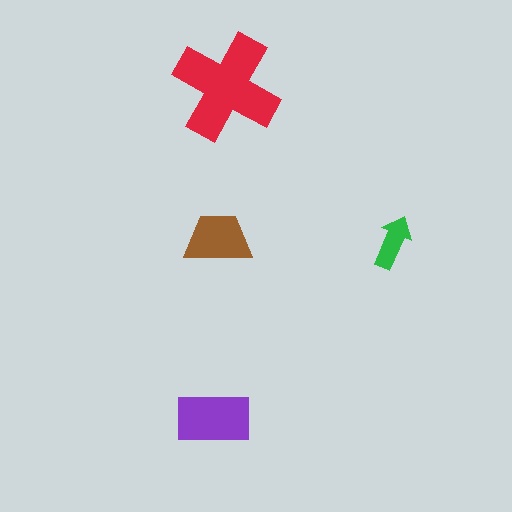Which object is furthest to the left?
The purple rectangle is leftmost.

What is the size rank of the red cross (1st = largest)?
1st.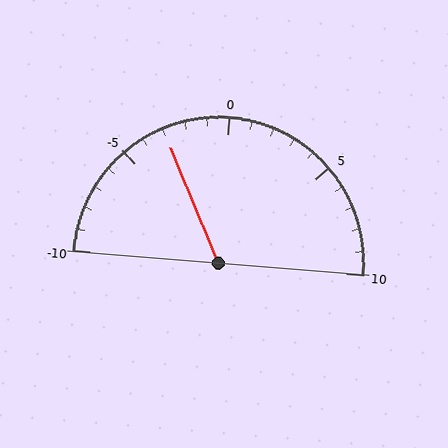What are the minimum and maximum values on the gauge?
The gauge ranges from -10 to 10.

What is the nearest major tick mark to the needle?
The nearest major tick mark is -5.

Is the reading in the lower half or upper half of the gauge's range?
The reading is in the lower half of the range (-10 to 10).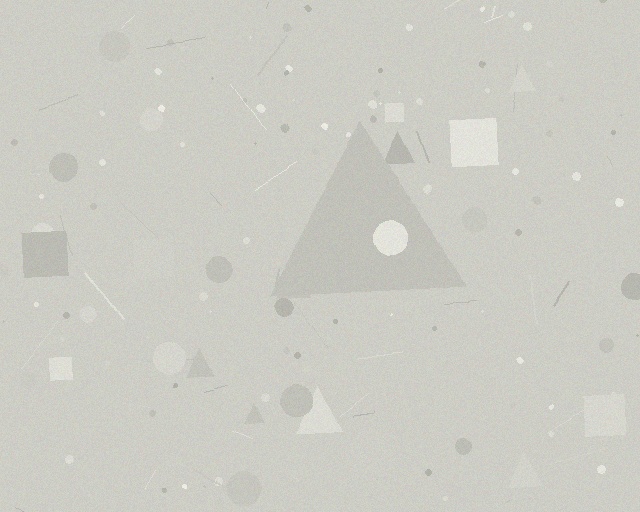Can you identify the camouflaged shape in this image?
The camouflaged shape is a triangle.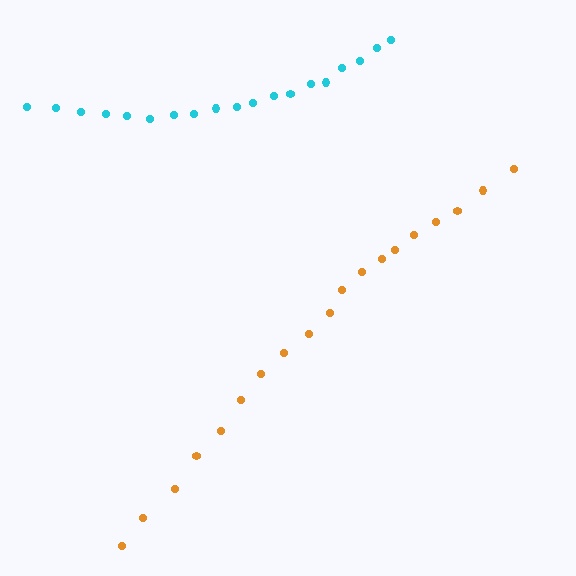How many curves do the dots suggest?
There are 2 distinct paths.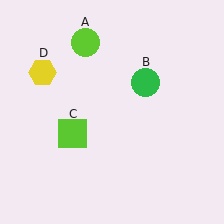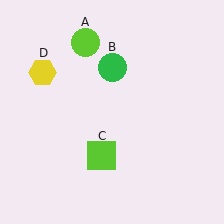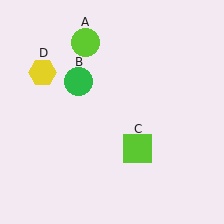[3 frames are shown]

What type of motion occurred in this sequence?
The green circle (object B), lime square (object C) rotated counterclockwise around the center of the scene.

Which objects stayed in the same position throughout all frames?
Lime circle (object A) and yellow hexagon (object D) remained stationary.